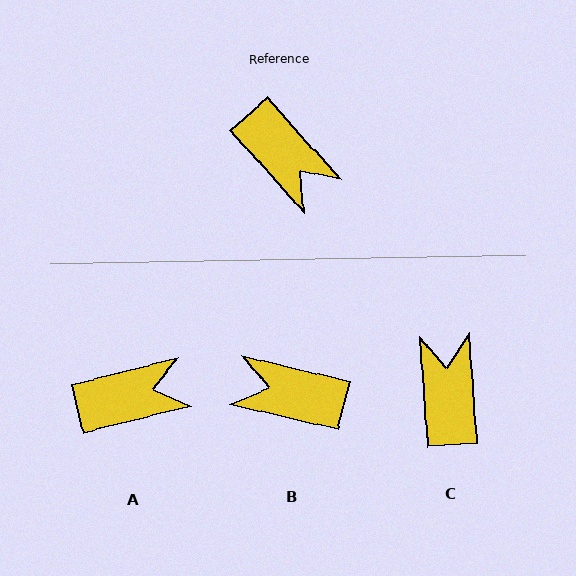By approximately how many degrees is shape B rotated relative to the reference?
Approximately 146 degrees clockwise.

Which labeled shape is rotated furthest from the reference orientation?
B, about 146 degrees away.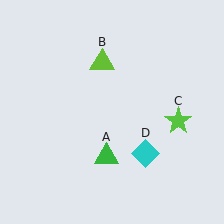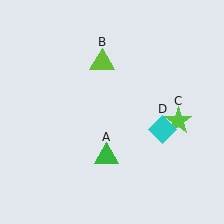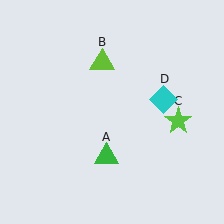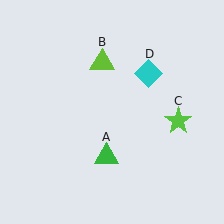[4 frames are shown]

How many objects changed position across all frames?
1 object changed position: cyan diamond (object D).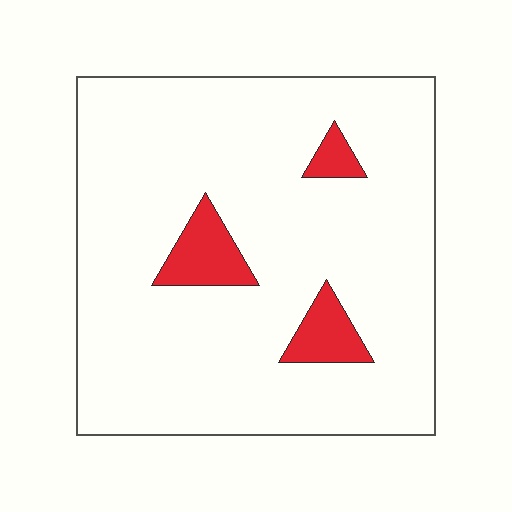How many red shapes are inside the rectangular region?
3.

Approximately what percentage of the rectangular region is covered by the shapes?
Approximately 10%.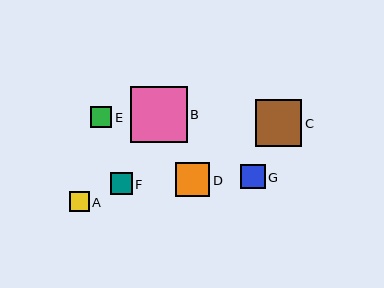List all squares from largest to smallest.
From largest to smallest: B, C, D, G, F, E, A.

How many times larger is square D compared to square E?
Square D is approximately 1.6 times the size of square E.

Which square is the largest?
Square B is the largest with a size of approximately 56 pixels.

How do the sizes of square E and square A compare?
Square E and square A are approximately the same size.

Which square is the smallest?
Square A is the smallest with a size of approximately 20 pixels.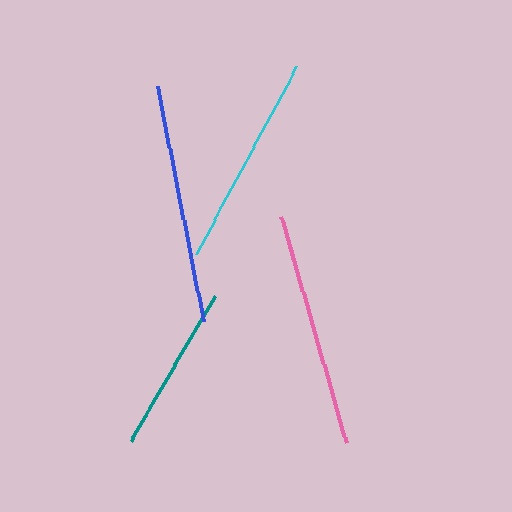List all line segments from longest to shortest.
From longest to shortest: blue, pink, cyan, teal.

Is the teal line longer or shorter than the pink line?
The pink line is longer than the teal line.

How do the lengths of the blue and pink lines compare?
The blue and pink lines are approximately the same length.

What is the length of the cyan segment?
The cyan segment is approximately 213 pixels long.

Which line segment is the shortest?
The teal line is the shortest at approximately 168 pixels.